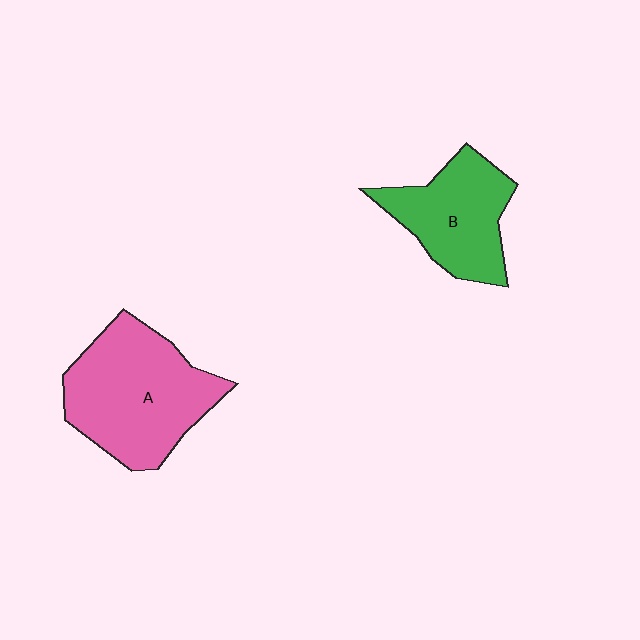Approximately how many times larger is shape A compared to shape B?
Approximately 1.4 times.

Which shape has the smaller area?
Shape B (green).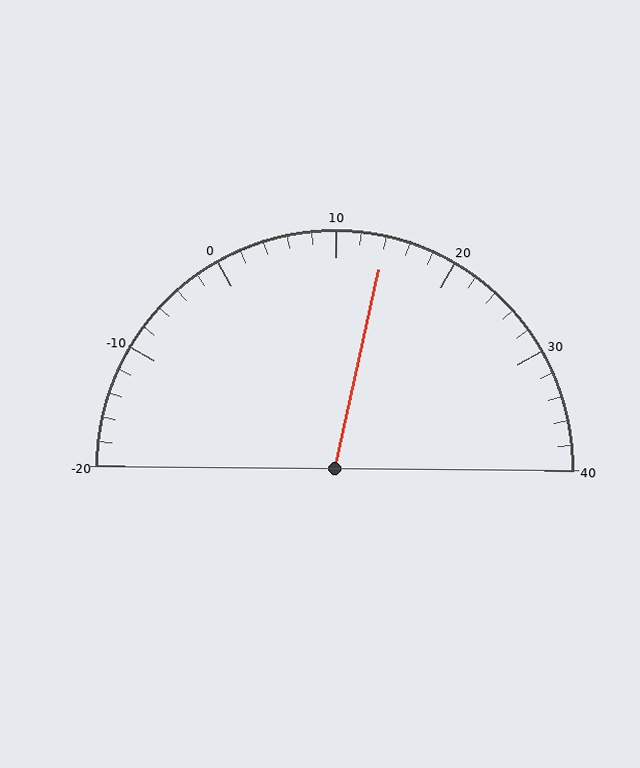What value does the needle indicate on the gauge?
The needle indicates approximately 14.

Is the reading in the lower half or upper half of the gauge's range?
The reading is in the upper half of the range (-20 to 40).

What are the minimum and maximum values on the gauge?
The gauge ranges from -20 to 40.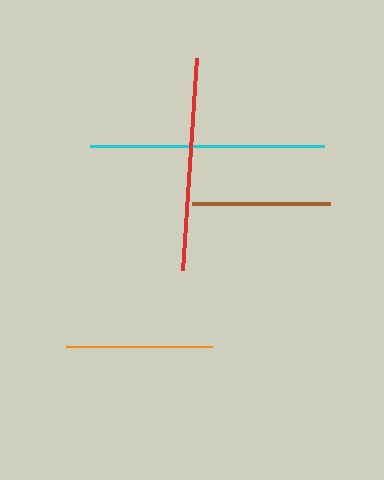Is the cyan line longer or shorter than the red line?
The cyan line is longer than the red line.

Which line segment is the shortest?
The brown line is the shortest at approximately 138 pixels.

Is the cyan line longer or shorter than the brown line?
The cyan line is longer than the brown line.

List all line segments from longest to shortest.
From longest to shortest: cyan, red, orange, brown.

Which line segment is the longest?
The cyan line is the longest at approximately 233 pixels.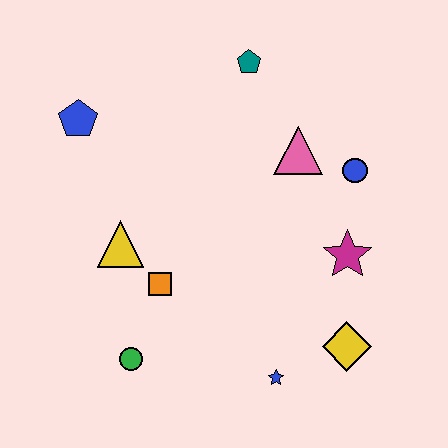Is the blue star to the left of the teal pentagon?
No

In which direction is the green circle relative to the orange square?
The green circle is below the orange square.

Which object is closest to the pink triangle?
The blue circle is closest to the pink triangle.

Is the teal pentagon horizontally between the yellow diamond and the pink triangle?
No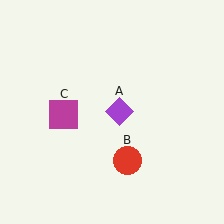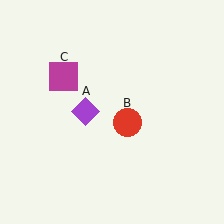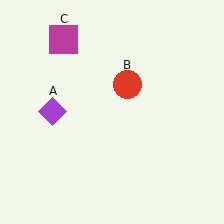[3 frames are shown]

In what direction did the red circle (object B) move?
The red circle (object B) moved up.